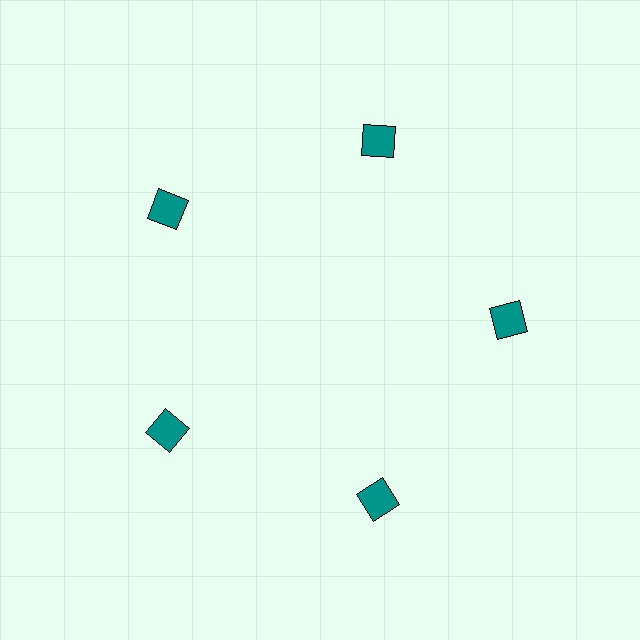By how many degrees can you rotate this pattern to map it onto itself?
The pattern maps onto itself every 72 degrees of rotation.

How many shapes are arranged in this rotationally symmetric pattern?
There are 5 shapes, arranged in 5 groups of 1.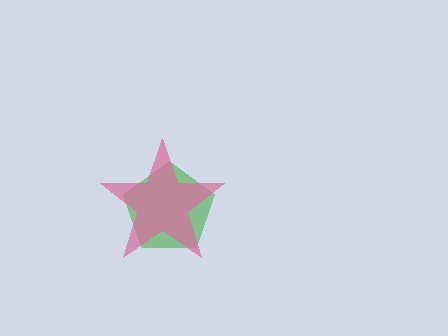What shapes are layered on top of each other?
The layered shapes are: a green pentagon, a pink star.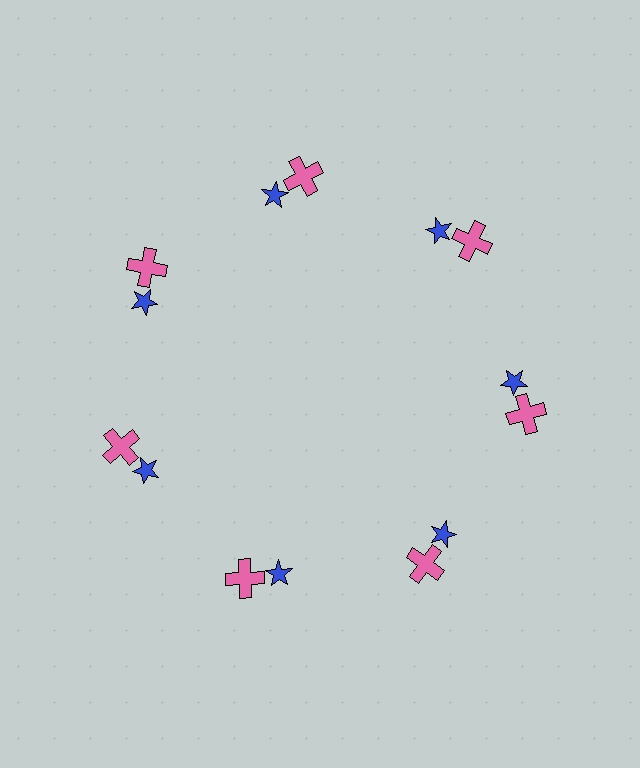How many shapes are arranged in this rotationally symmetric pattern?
There are 14 shapes, arranged in 7 groups of 2.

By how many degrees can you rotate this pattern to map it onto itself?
The pattern maps onto itself every 51 degrees of rotation.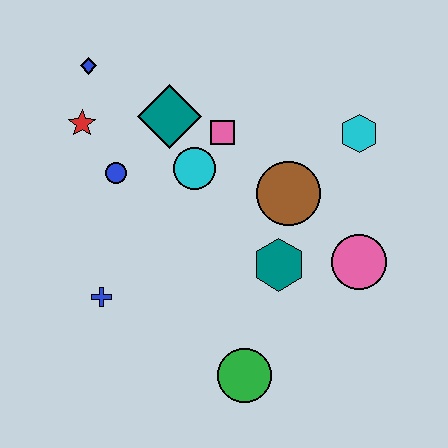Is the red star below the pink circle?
No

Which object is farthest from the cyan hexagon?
The blue cross is farthest from the cyan hexagon.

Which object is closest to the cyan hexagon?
The brown circle is closest to the cyan hexagon.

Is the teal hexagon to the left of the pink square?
No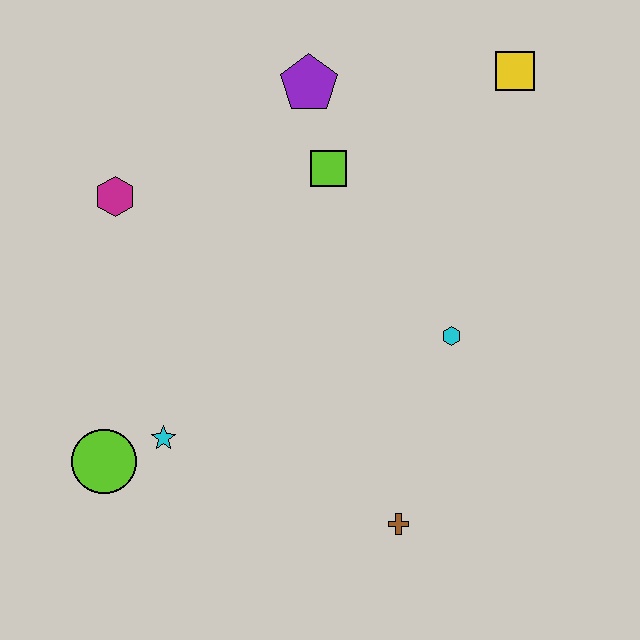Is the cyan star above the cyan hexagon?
No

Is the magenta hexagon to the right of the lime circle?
Yes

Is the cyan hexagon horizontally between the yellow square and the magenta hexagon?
Yes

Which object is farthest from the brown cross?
The yellow square is farthest from the brown cross.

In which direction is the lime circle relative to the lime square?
The lime circle is below the lime square.